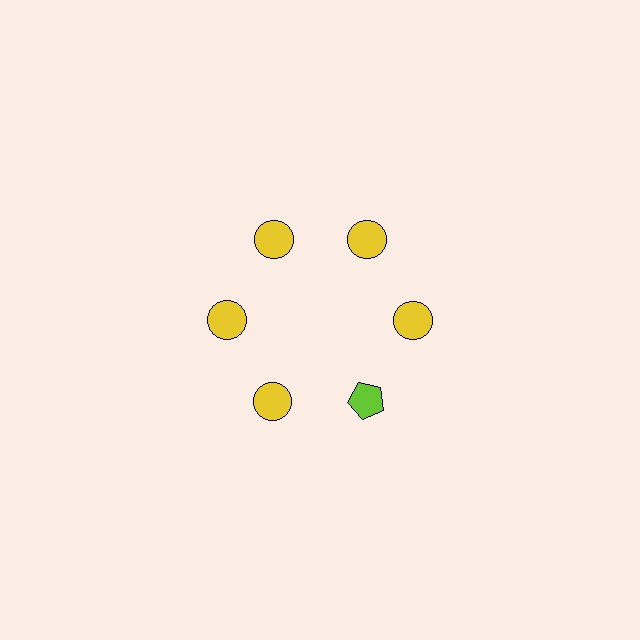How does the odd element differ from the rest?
It differs in both color (lime instead of yellow) and shape (pentagon instead of circle).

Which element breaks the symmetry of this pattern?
The lime pentagon at roughly the 5 o'clock position breaks the symmetry. All other shapes are yellow circles.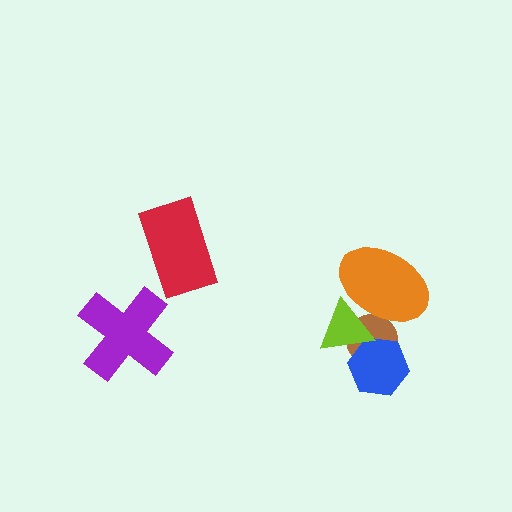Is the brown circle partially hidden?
Yes, it is partially covered by another shape.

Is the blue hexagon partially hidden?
Yes, it is partially covered by another shape.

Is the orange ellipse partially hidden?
Yes, it is partially covered by another shape.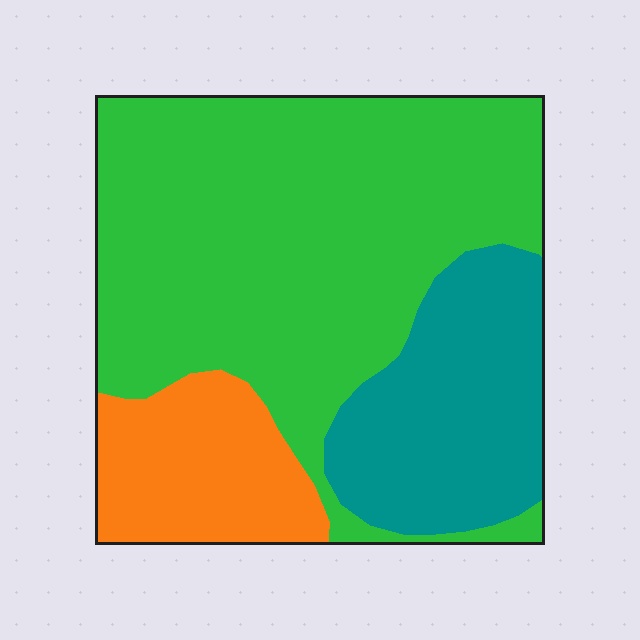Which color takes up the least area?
Orange, at roughly 15%.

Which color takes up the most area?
Green, at roughly 60%.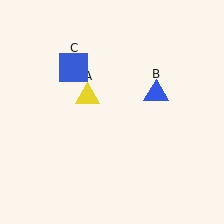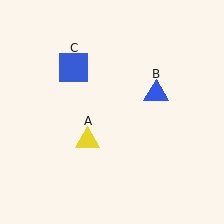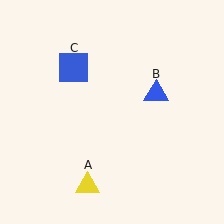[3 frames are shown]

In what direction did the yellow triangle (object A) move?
The yellow triangle (object A) moved down.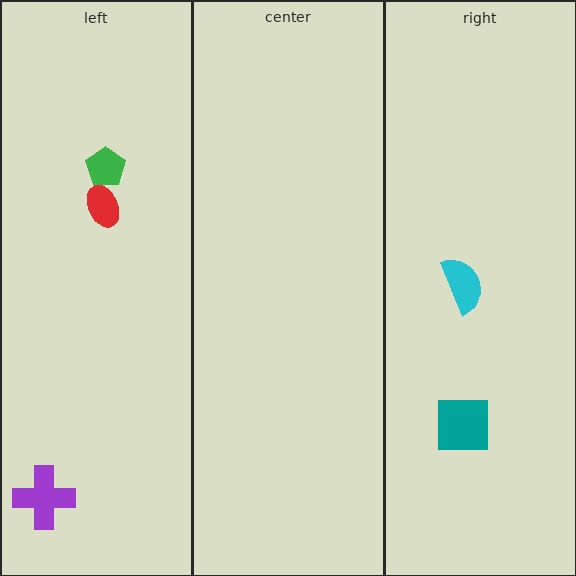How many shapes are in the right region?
2.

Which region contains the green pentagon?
The left region.